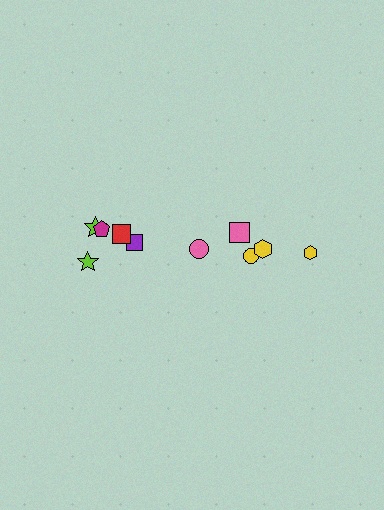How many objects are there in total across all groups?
There are 10 objects.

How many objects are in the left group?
There are 6 objects.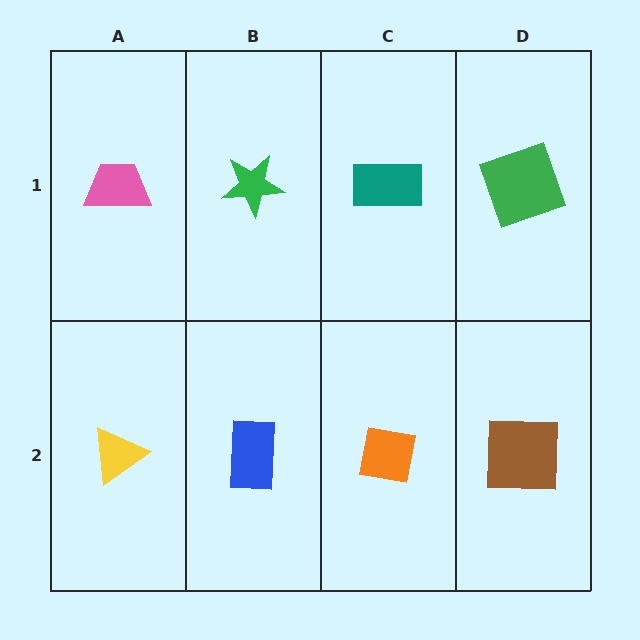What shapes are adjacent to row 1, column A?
A yellow triangle (row 2, column A), a green star (row 1, column B).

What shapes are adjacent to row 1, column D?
A brown square (row 2, column D), a teal rectangle (row 1, column C).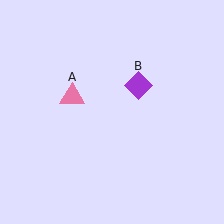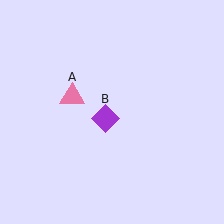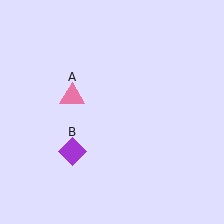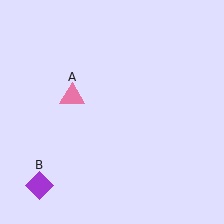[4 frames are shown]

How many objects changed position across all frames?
1 object changed position: purple diamond (object B).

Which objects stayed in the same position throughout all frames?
Pink triangle (object A) remained stationary.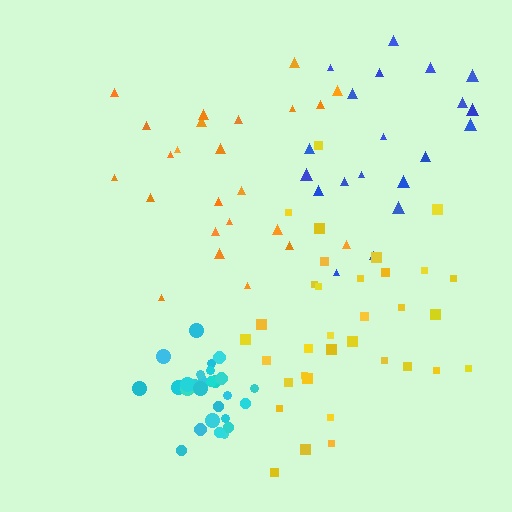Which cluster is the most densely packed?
Cyan.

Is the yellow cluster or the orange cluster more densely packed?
Yellow.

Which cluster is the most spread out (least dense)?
Blue.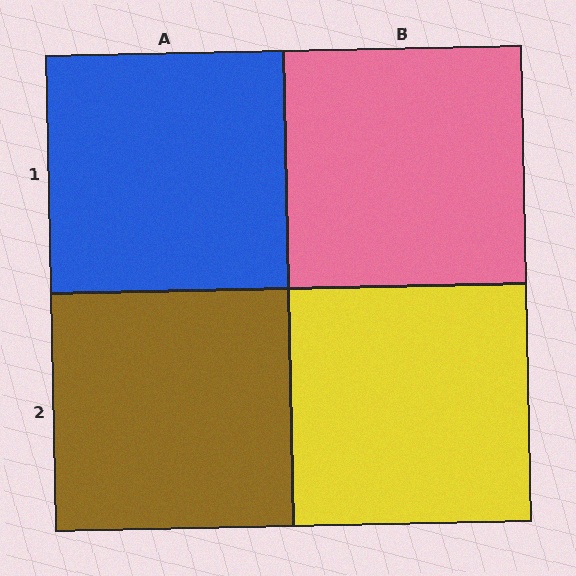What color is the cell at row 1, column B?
Pink.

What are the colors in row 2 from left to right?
Brown, yellow.